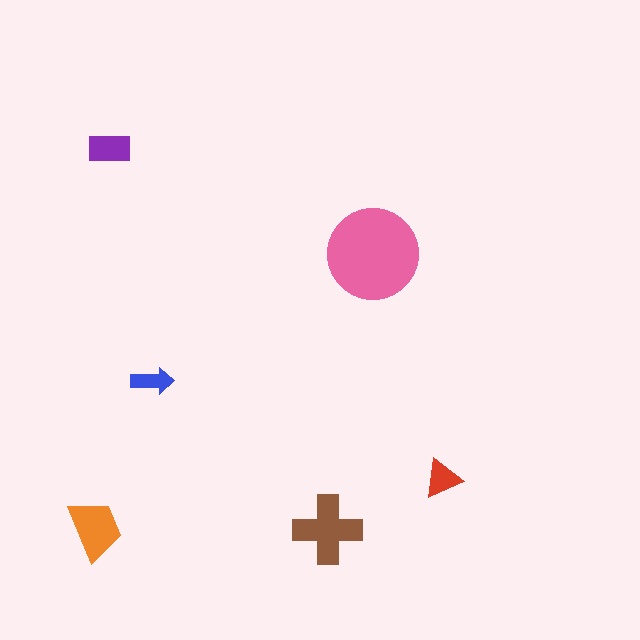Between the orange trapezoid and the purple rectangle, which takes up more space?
The orange trapezoid.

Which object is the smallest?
The blue arrow.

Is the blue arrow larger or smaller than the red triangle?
Smaller.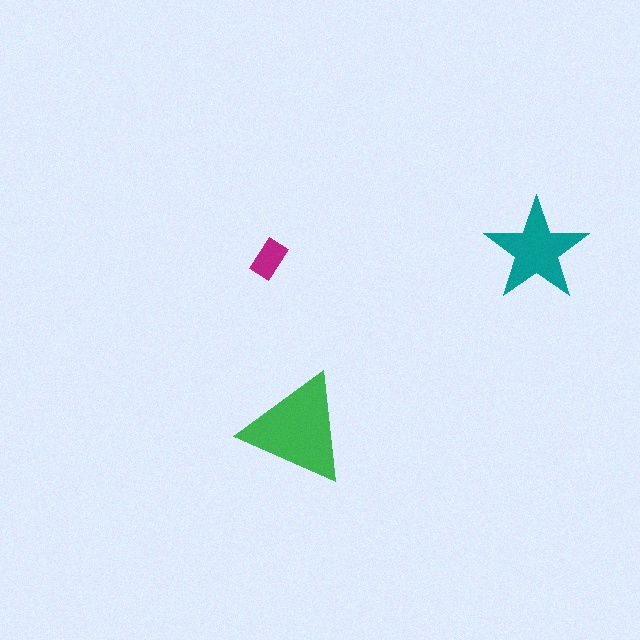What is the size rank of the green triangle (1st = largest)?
1st.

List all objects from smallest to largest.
The magenta rectangle, the teal star, the green triangle.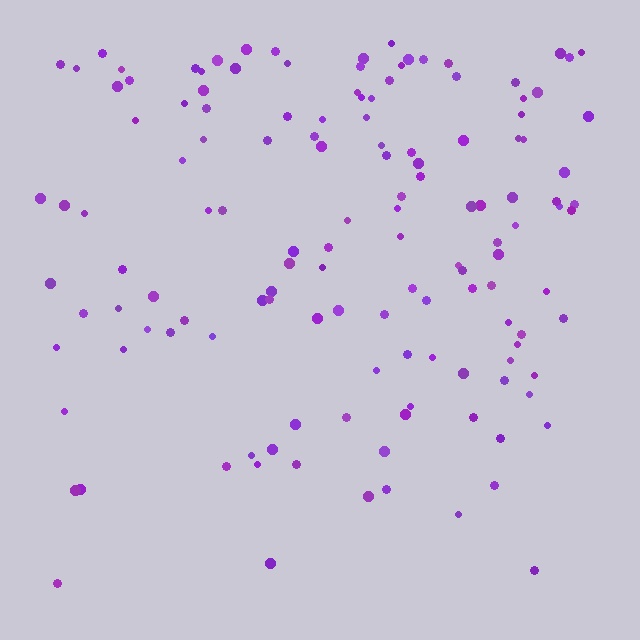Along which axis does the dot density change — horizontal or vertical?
Vertical.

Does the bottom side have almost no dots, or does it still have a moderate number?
Still a moderate number, just noticeably fewer than the top.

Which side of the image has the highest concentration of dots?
The top.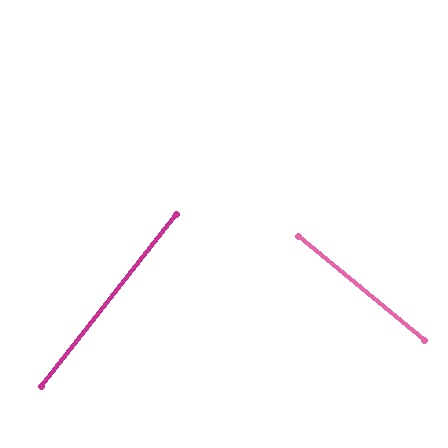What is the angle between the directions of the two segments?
Approximately 88 degrees.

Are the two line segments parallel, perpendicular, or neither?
Perpendicular — they meet at approximately 88°.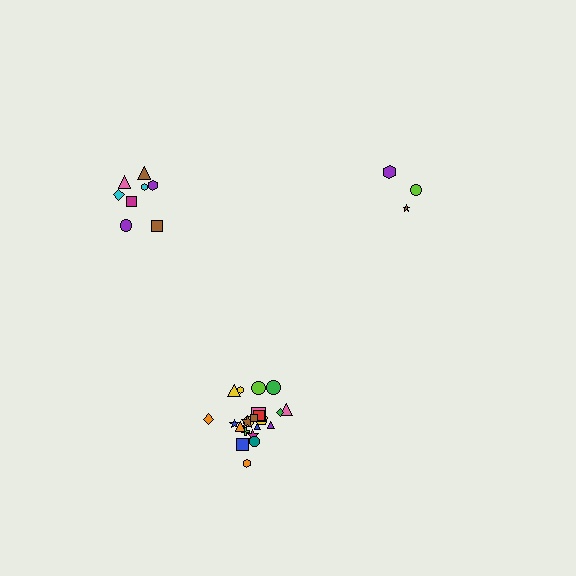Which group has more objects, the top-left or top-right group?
The top-left group.